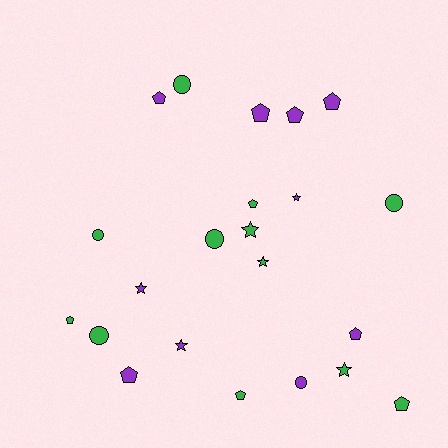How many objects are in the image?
There are 22 objects.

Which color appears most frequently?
Green, with 12 objects.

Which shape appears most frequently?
Pentagon, with 10 objects.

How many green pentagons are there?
There are 4 green pentagons.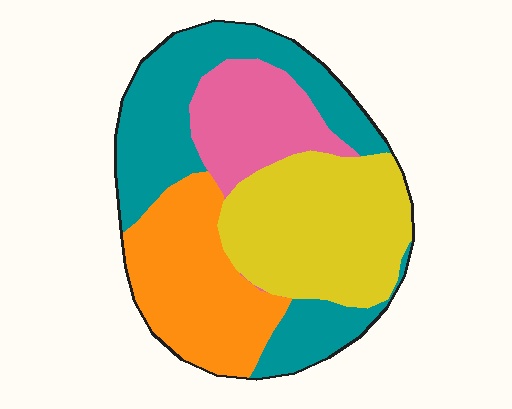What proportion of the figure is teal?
Teal takes up between a sixth and a third of the figure.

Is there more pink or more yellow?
Yellow.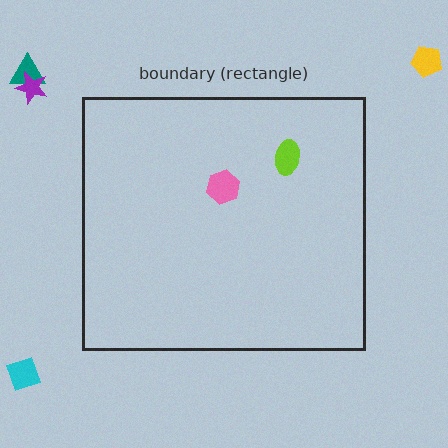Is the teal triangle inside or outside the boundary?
Outside.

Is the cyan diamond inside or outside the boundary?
Outside.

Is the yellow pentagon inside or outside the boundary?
Outside.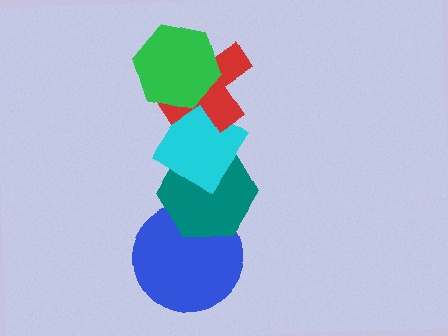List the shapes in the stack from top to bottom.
From top to bottom: the green hexagon, the red cross, the cyan diamond, the teal hexagon, the blue circle.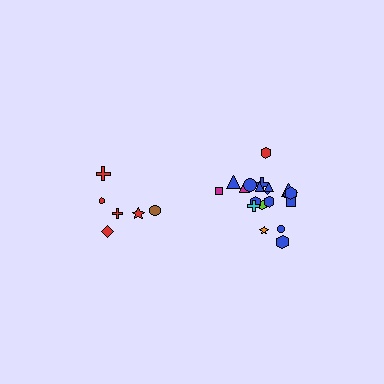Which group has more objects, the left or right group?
The right group.